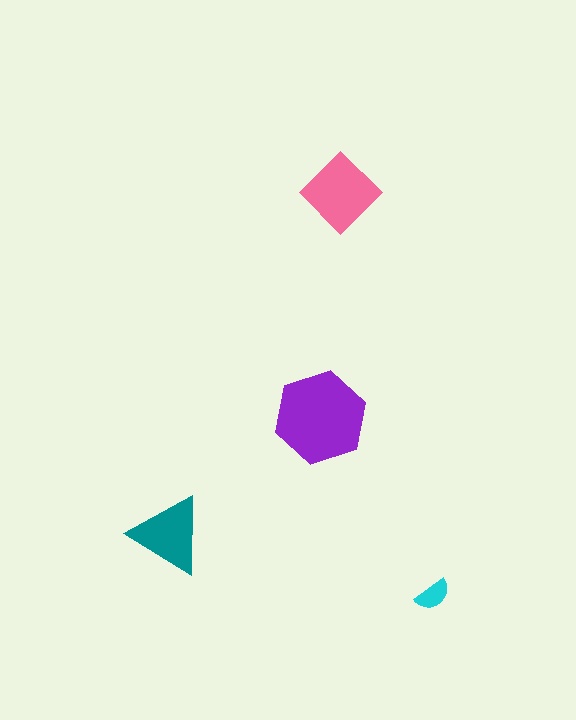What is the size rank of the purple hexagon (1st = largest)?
1st.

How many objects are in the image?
There are 4 objects in the image.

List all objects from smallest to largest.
The cyan semicircle, the teal triangle, the pink diamond, the purple hexagon.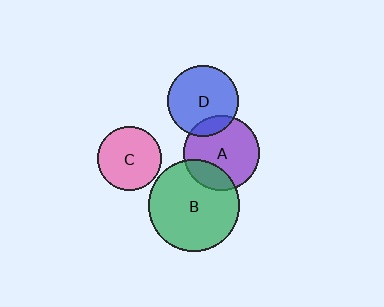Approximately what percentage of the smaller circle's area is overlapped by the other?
Approximately 15%.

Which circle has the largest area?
Circle B (green).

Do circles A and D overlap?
Yes.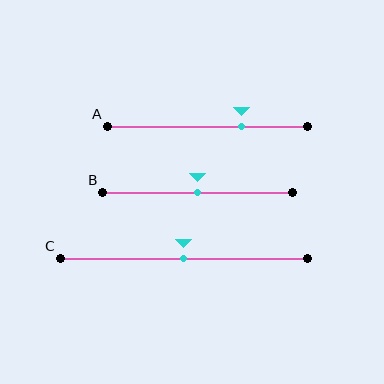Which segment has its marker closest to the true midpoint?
Segment B has its marker closest to the true midpoint.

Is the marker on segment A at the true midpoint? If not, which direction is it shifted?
No, the marker on segment A is shifted to the right by about 17% of the segment length.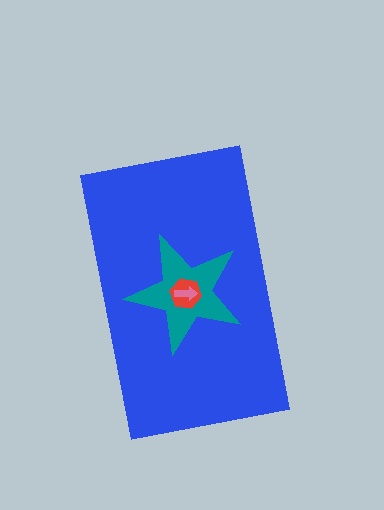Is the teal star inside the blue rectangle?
Yes.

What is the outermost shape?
The blue rectangle.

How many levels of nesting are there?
4.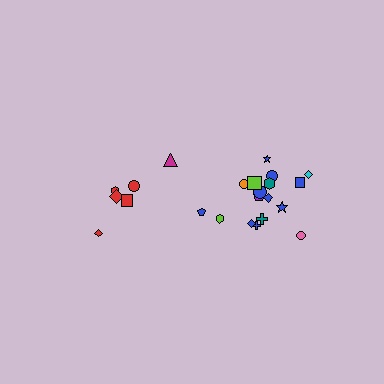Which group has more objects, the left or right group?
The right group.